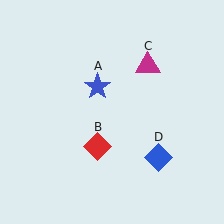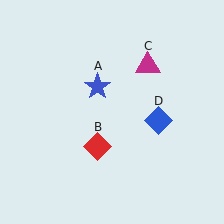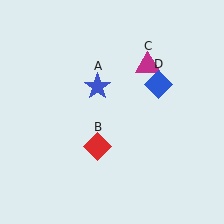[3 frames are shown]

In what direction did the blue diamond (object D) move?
The blue diamond (object D) moved up.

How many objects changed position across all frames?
1 object changed position: blue diamond (object D).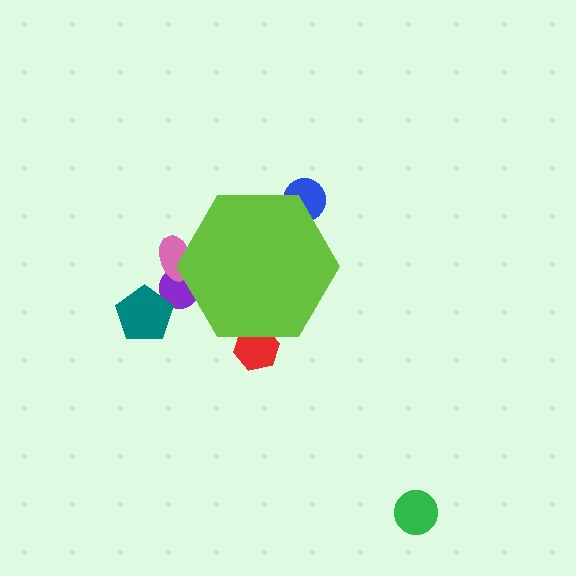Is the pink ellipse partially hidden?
Yes, the pink ellipse is partially hidden behind the lime hexagon.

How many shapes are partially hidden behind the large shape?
4 shapes are partially hidden.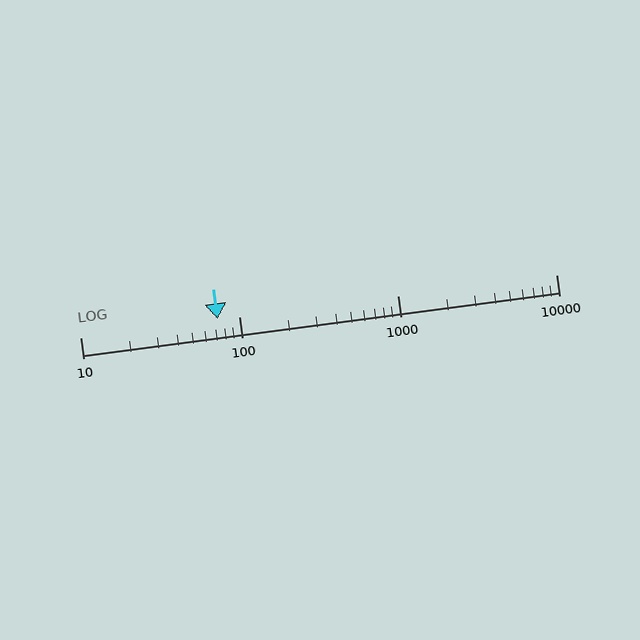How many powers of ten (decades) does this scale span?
The scale spans 3 decades, from 10 to 10000.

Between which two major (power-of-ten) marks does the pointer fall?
The pointer is between 10 and 100.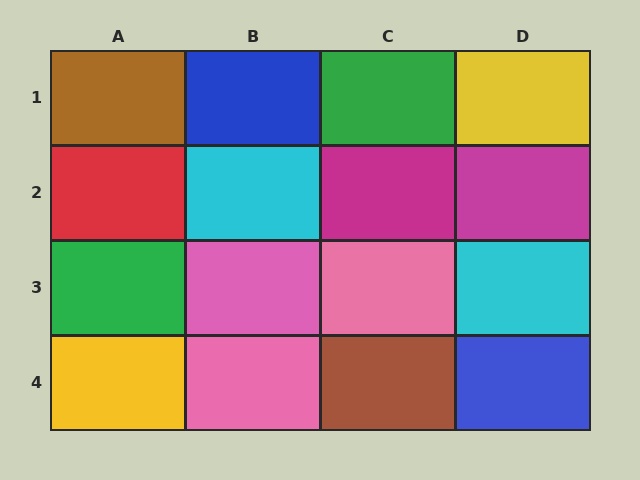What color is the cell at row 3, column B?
Pink.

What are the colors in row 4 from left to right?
Yellow, pink, brown, blue.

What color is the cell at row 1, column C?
Green.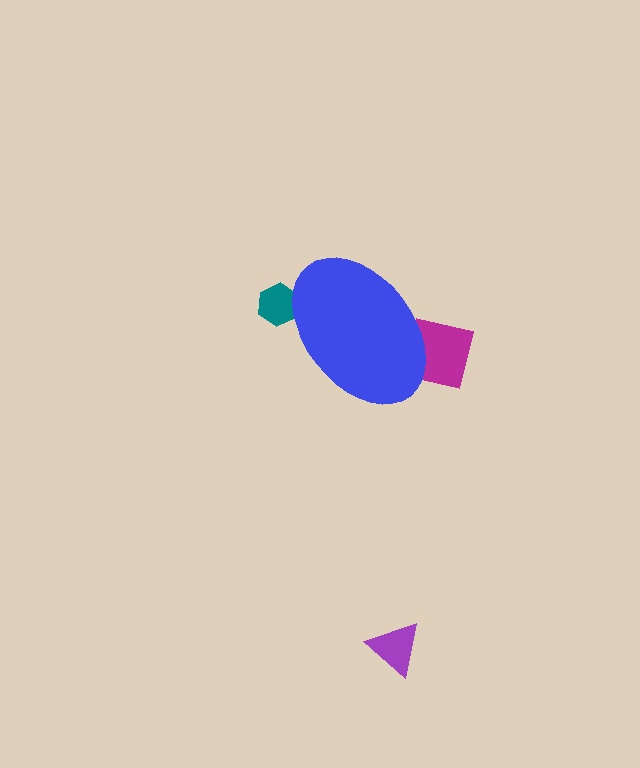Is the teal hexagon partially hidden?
Yes, the teal hexagon is partially hidden behind the blue ellipse.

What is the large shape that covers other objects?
A blue ellipse.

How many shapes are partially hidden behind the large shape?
2 shapes are partially hidden.